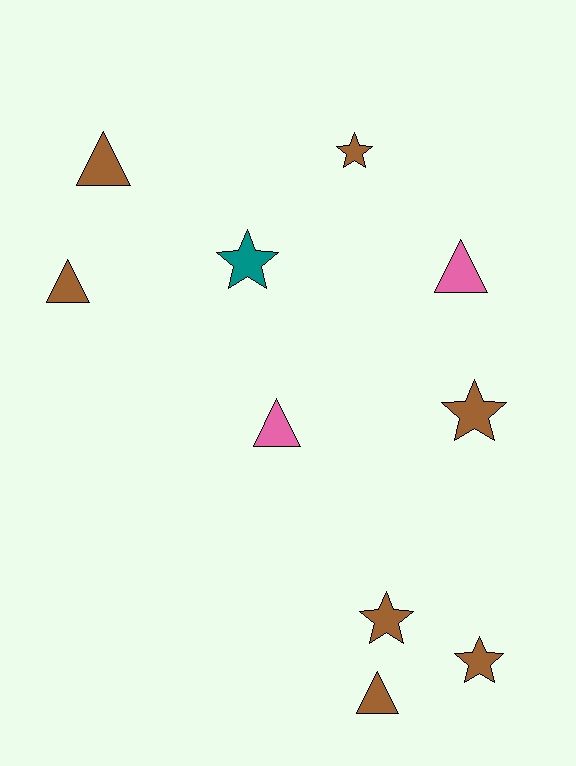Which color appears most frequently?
Brown, with 7 objects.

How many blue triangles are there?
There are no blue triangles.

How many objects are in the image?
There are 10 objects.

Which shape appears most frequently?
Triangle, with 5 objects.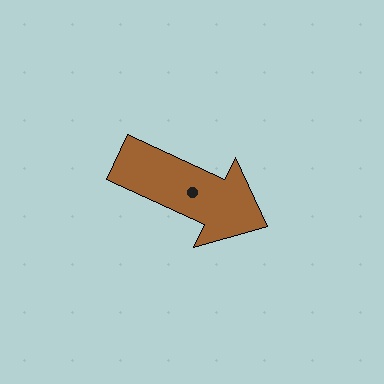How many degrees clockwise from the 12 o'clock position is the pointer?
Approximately 115 degrees.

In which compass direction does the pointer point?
Southeast.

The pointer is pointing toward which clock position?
Roughly 4 o'clock.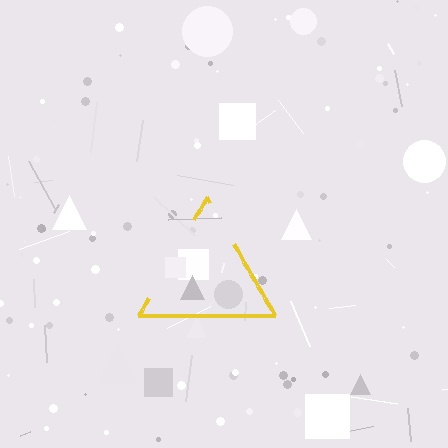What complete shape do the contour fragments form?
The contour fragments form a triangle.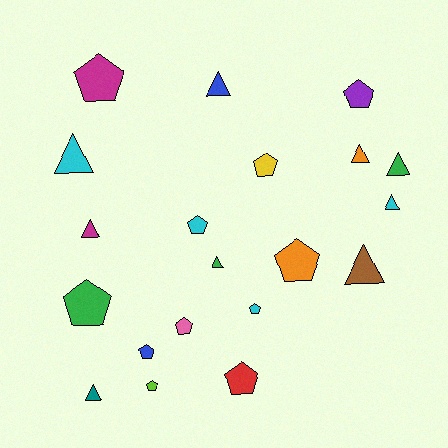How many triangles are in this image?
There are 9 triangles.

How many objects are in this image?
There are 20 objects.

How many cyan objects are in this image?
There are 4 cyan objects.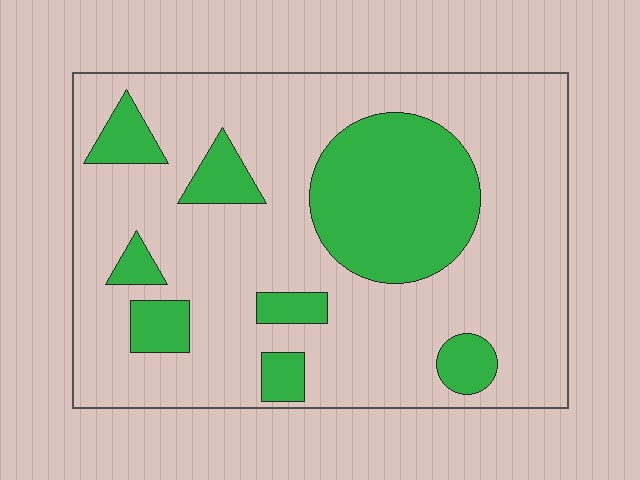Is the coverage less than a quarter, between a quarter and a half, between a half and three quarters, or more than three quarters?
Between a quarter and a half.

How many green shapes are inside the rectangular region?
8.